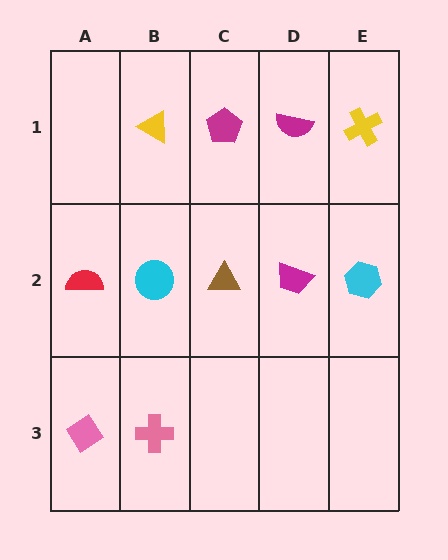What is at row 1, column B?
A yellow triangle.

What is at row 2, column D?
A magenta trapezoid.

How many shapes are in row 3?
2 shapes.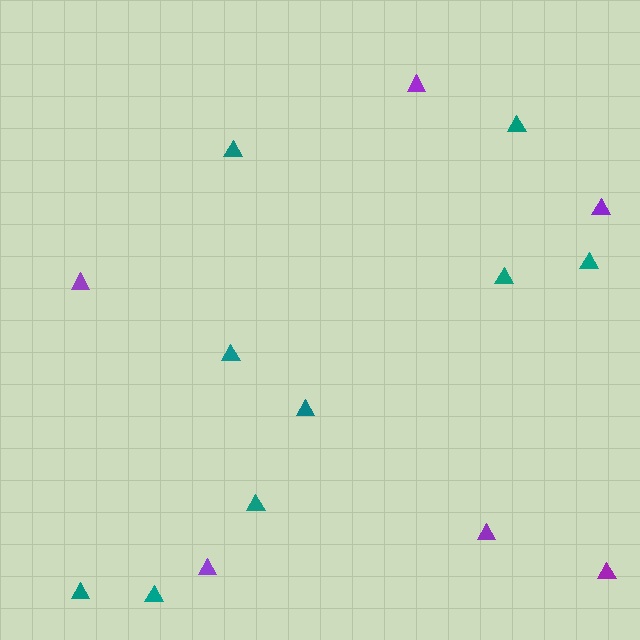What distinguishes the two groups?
There are 2 groups: one group of teal triangles (9) and one group of purple triangles (6).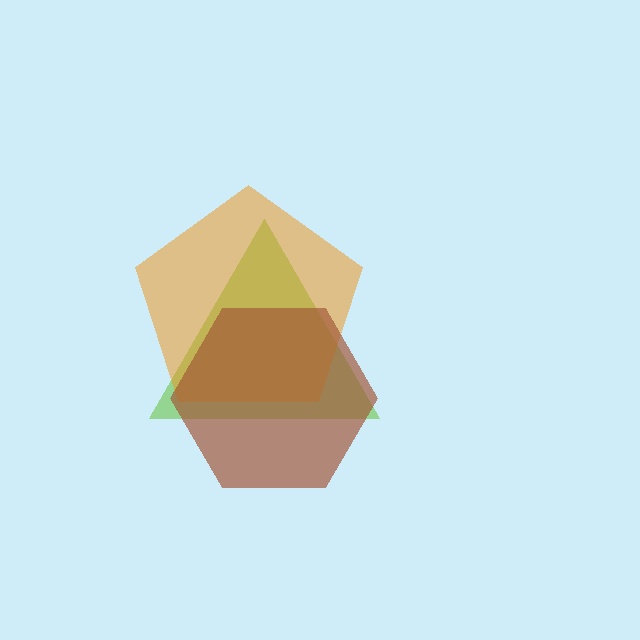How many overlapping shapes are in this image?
There are 3 overlapping shapes in the image.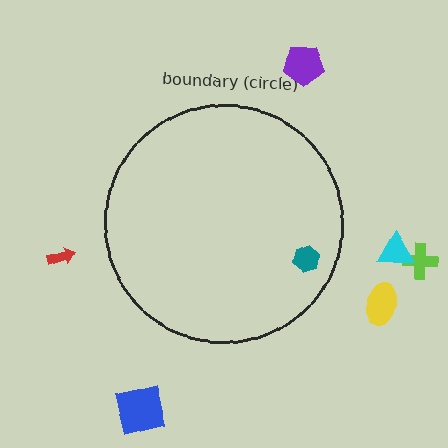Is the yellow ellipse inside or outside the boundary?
Outside.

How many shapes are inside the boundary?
1 inside, 6 outside.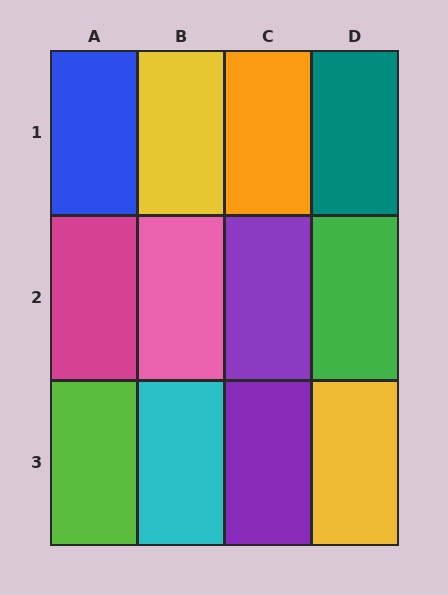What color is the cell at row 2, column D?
Green.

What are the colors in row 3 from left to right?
Lime, cyan, purple, yellow.